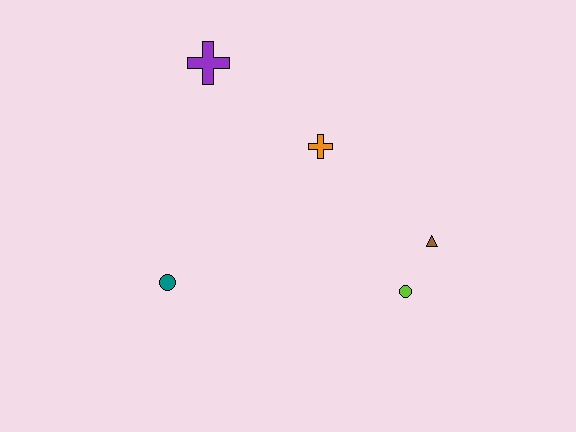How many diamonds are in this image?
There are no diamonds.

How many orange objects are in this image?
There is 1 orange object.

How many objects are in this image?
There are 5 objects.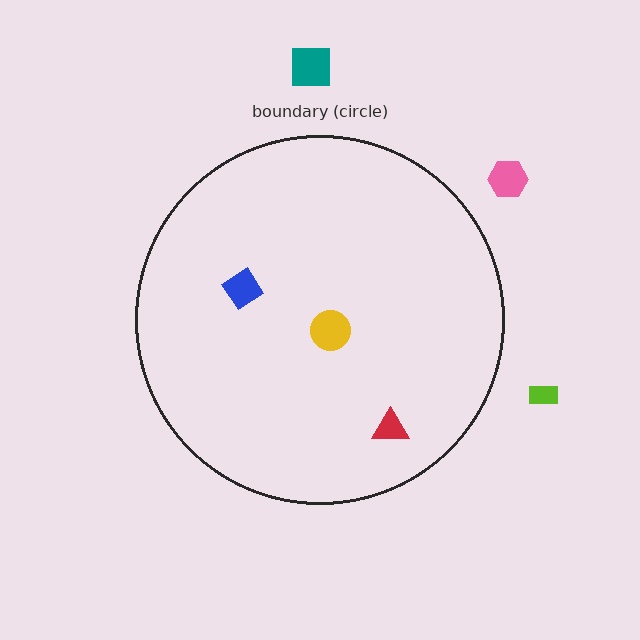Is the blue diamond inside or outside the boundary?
Inside.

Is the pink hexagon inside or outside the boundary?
Outside.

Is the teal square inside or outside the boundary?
Outside.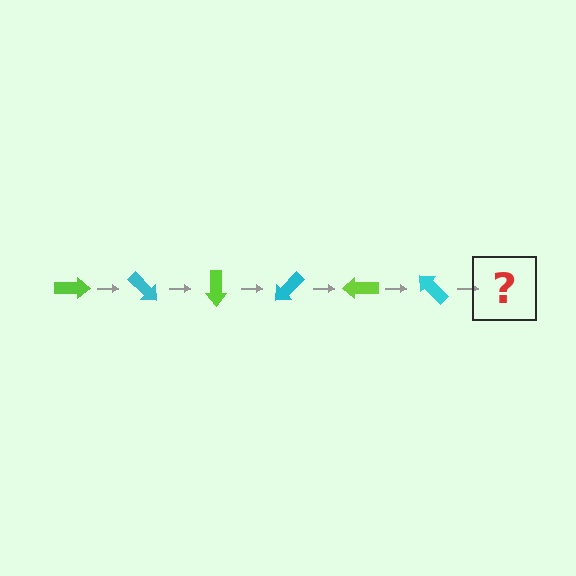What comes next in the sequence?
The next element should be a lime arrow, rotated 270 degrees from the start.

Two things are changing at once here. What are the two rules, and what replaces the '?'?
The two rules are that it rotates 45 degrees each step and the color cycles through lime and cyan. The '?' should be a lime arrow, rotated 270 degrees from the start.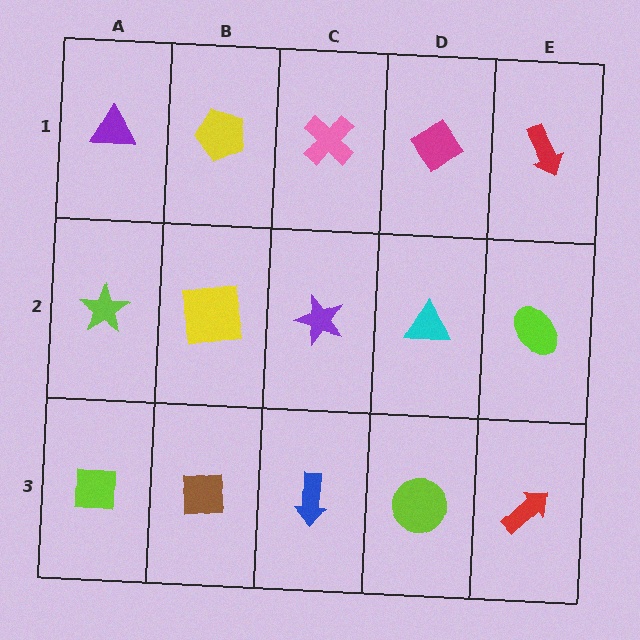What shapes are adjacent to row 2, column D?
A magenta diamond (row 1, column D), a lime circle (row 3, column D), a purple star (row 2, column C), a lime ellipse (row 2, column E).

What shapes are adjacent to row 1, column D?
A cyan triangle (row 2, column D), a pink cross (row 1, column C), a red arrow (row 1, column E).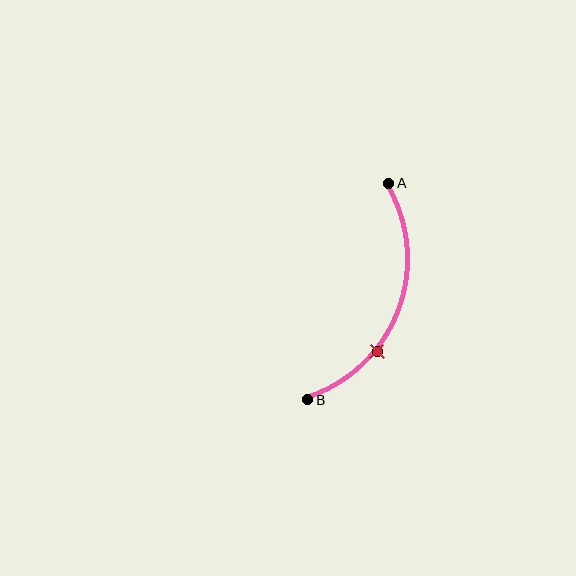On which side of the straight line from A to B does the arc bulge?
The arc bulges to the right of the straight line connecting A and B.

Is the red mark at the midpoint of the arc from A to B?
No. The red mark lies on the arc but is closer to endpoint B. The arc midpoint would be at the point on the curve equidistant along the arc from both A and B.